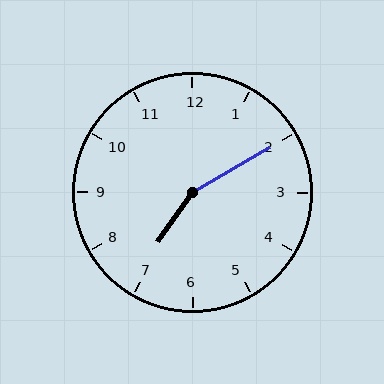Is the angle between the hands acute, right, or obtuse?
It is obtuse.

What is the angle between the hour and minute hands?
Approximately 155 degrees.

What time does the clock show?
7:10.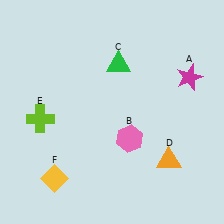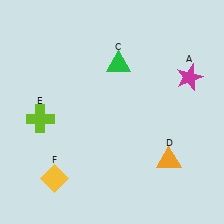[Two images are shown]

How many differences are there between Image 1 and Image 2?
There is 1 difference between the two images.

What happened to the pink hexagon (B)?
The pink hexagon (B) was removed in Image 2. It was in the bottom-right area of Image 1.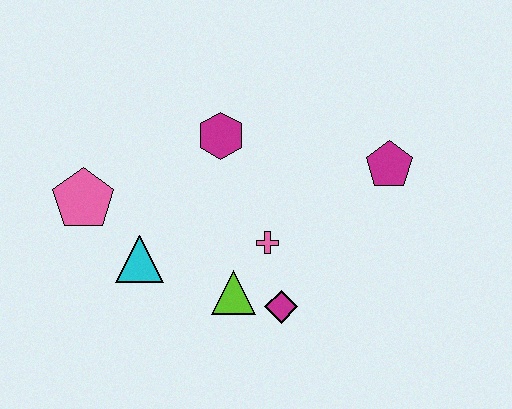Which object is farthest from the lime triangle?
The magenta pentagon is farthest from the lime triangle.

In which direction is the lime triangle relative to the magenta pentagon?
The lime triangle is to the left of the magenta pentagon.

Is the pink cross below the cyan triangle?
No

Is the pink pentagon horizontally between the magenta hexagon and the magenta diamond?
No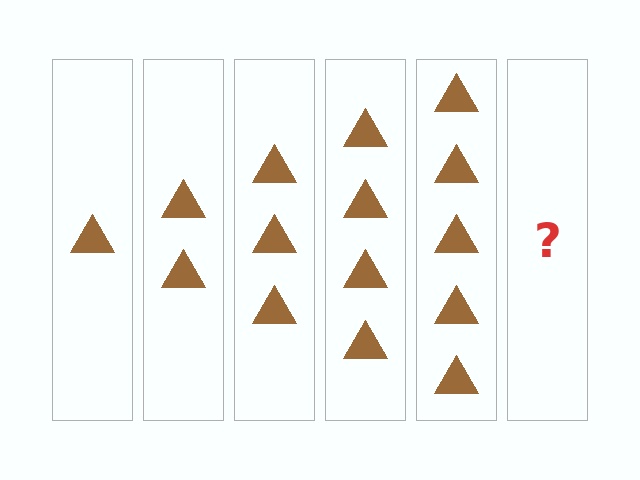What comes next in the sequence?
The next element should be 6 triangles.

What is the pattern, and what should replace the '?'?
The pattern is that each step adds one more triangle. The '?' should be 6 triangles.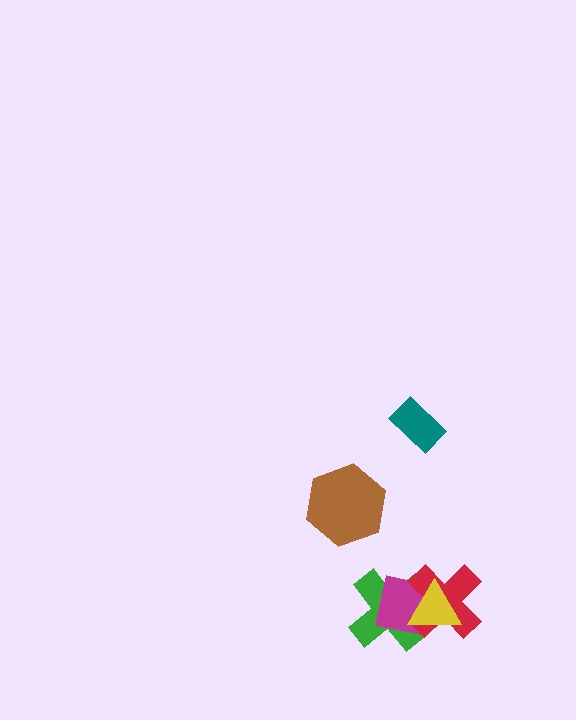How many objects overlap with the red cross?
3 objects overlap with the red cross.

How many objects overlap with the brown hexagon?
0 objects overlap with the brown hexagon.